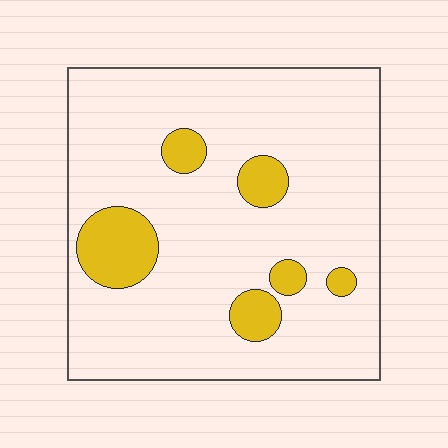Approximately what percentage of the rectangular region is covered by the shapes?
Approximately 15%.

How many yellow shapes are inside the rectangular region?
6.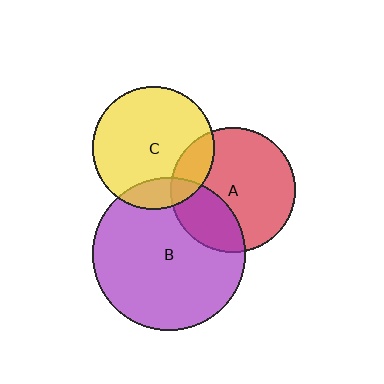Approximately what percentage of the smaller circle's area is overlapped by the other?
Approximately 15%.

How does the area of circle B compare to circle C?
Approximately 1.6 times.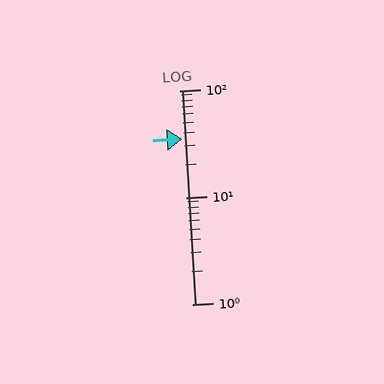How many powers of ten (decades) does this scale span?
The scale spans 2 decades, from 1 to 100.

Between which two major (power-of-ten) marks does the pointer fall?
The pointer is between 10 and 100.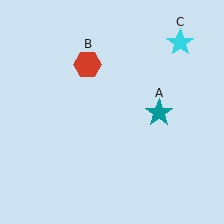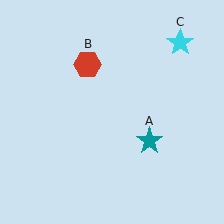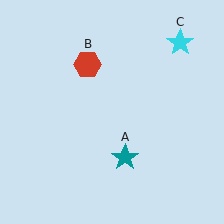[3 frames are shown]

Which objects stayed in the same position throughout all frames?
Red hexagon (object B) and cyan star (object C) remained stationary.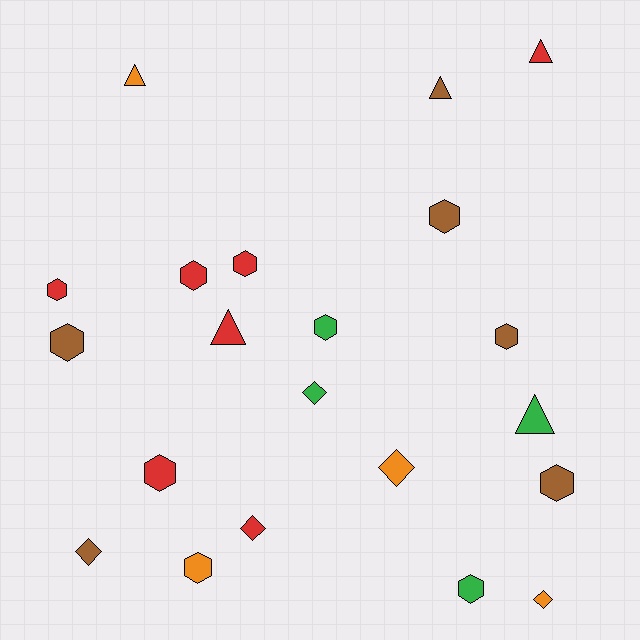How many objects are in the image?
There are 21 objects.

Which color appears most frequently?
Red, with 7 objects.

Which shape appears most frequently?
Hexagon, with 11 objects.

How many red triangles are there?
There are 2 red triangles.